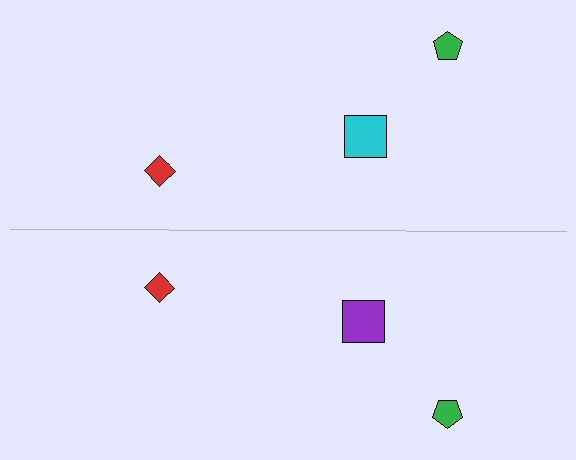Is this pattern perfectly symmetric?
No, the pattern is not perfectly symmetric. The purple square on the bottom side breaks the symmetry — its mirror counterpart is cyan.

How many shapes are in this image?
There are 6 shapes in this image.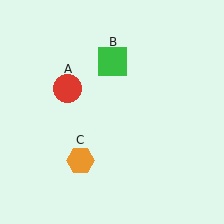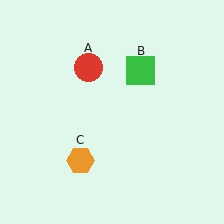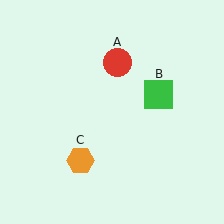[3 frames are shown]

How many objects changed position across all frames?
2 objects changed position: red circle (object A), green square (object B).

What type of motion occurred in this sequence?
The red circle (object A), green square (object B) rotated clockwise around the center of the scene.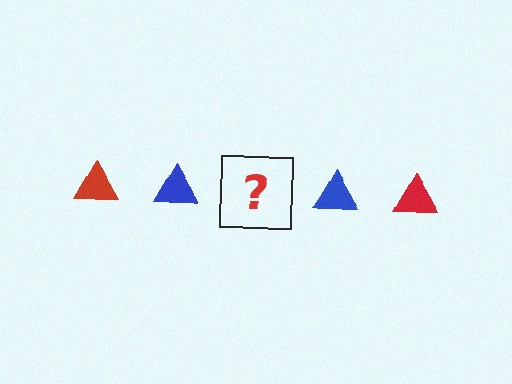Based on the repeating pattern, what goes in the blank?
The blank should be a red triangle.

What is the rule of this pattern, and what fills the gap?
The rule is that the pattern cycles through red, blue triangles. The gap should be filled with a red triangle.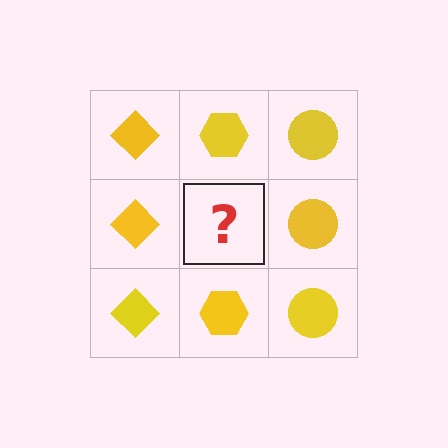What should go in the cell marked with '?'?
The missing cell should contain a yellow hexagon.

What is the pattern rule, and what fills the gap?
The rule is that each column has a consistent shape. The gap should be filled with a yellow hexagon.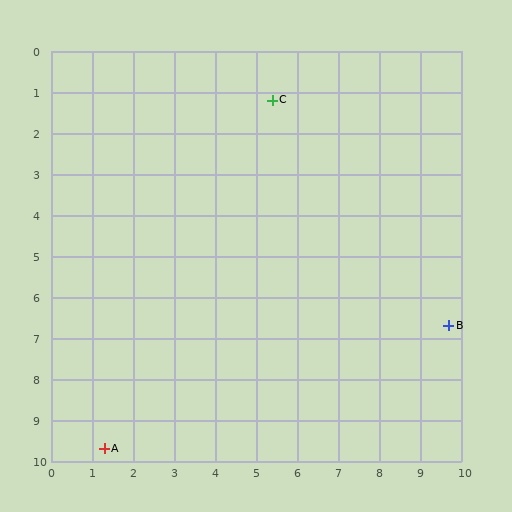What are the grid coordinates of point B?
Point B is at approximately (9.7, 6.7).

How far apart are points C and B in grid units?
Points C and B are about 7.0 grid units apart.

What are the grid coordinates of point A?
Point A is at approximately (1.3, 9.7).